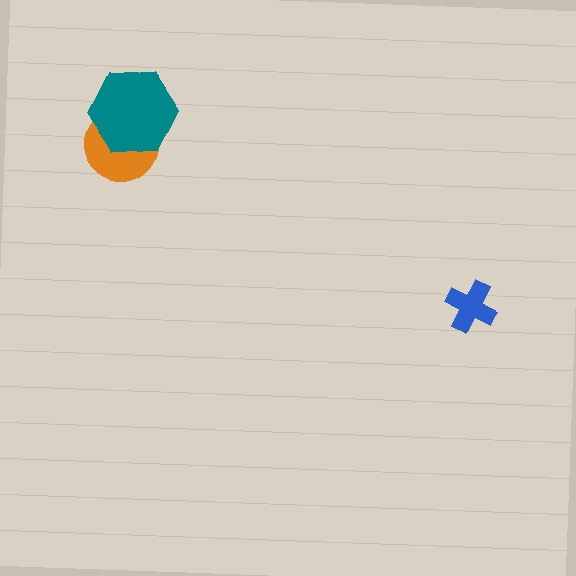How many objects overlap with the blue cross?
0 objects overlap with the blue cross.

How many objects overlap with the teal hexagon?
1 object overlaps with the teal hexagon.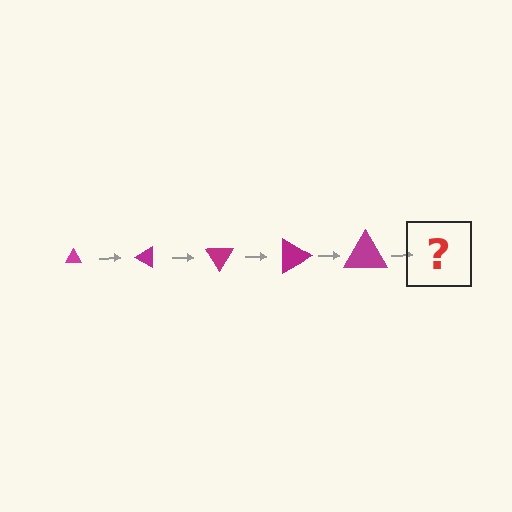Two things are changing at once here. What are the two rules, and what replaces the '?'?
The two rules are that the triangle grows larger each step and it rotates 30 degrees each step. The '?' should be a triangle, larger than the previous one and rotated 150 degrees from the start.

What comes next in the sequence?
The next element should be a triangle, larger than the previous one and rotated 150 degrees from the start.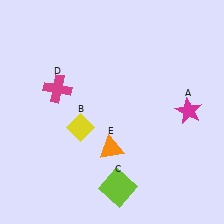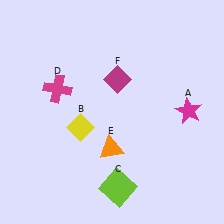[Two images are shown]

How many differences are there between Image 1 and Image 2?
There is 1 difference between the two images.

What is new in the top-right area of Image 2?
A magenta diamond (F) was added in the top-right area of Image 2.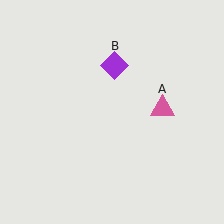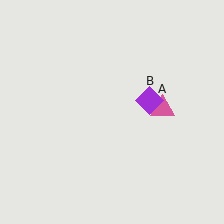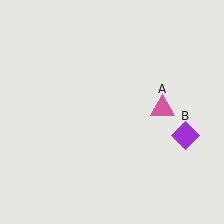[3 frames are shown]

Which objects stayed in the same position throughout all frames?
Pink triangle (object A) remained stationary.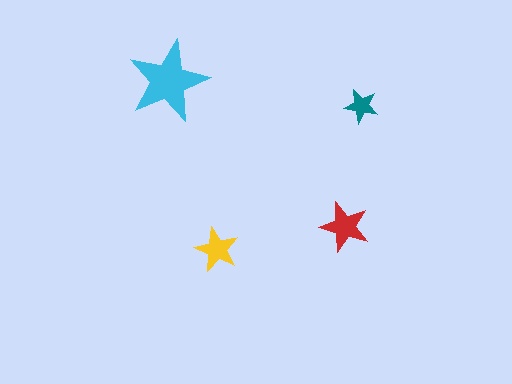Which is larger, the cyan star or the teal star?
The cyan one.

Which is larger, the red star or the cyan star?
The cyan one.